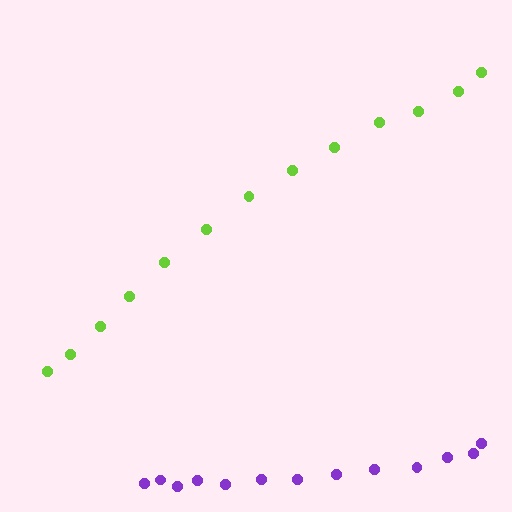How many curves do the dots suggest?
There are 2 distinct paths.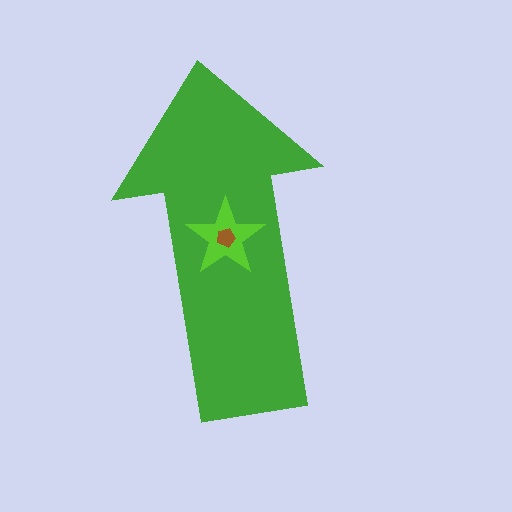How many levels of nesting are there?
3.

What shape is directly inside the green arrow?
The lime star.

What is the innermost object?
The brown pentagon.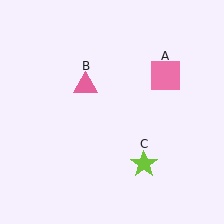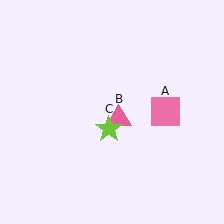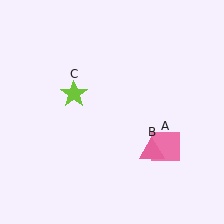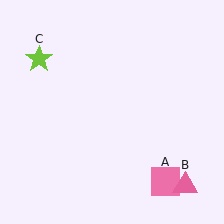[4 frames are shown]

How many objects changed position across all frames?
3 objects changed position: pink square (object A), pink triangle (object B), lime star (object C).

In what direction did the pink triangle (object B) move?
The pink triangle (object B) moved down and to the right.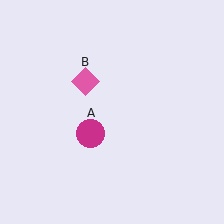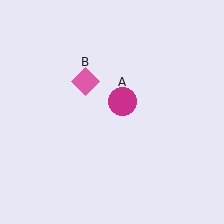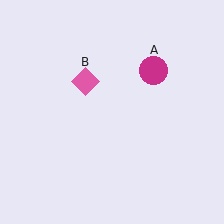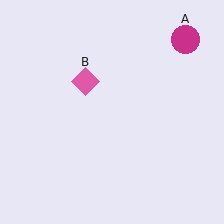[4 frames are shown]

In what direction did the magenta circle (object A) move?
The magenta circle (object A) moved up and to the right.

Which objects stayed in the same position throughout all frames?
Pink diamond (object B) remained stationary.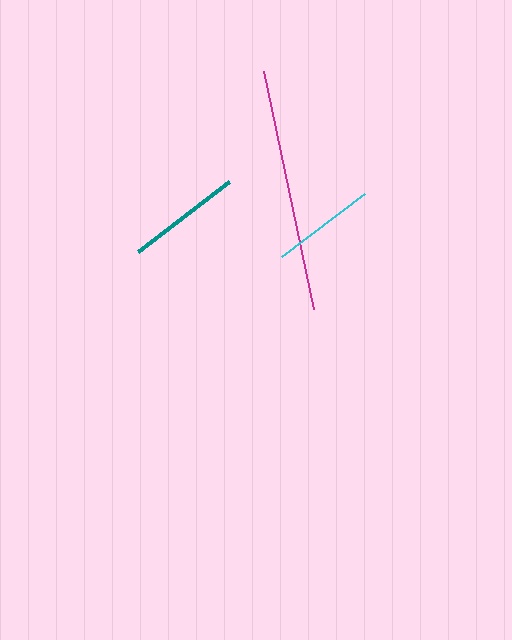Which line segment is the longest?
The magenta line is the longest at approximately 244 pixels.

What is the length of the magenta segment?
The magenta segment is approximately 244 pixels long.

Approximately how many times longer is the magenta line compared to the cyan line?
The magenta line is approximately 2.4 times the length of the cyan line.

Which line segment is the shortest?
The cyan line is the shortest at approximately 103 pixels.